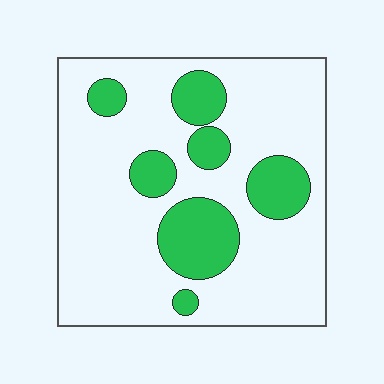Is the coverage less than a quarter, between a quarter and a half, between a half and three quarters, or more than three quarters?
Less than a quarter.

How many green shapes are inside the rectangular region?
7.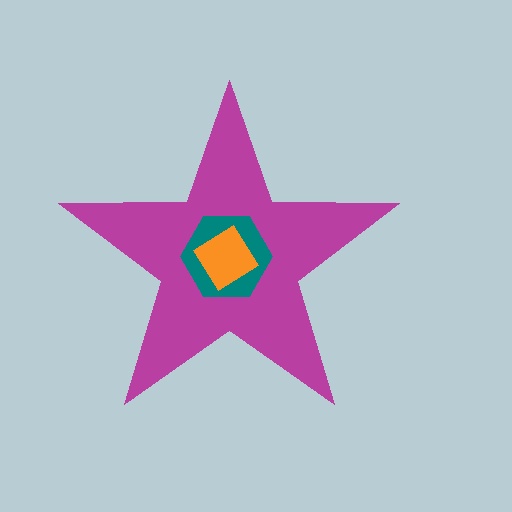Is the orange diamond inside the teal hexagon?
Yes.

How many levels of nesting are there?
3.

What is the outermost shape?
The magenta star.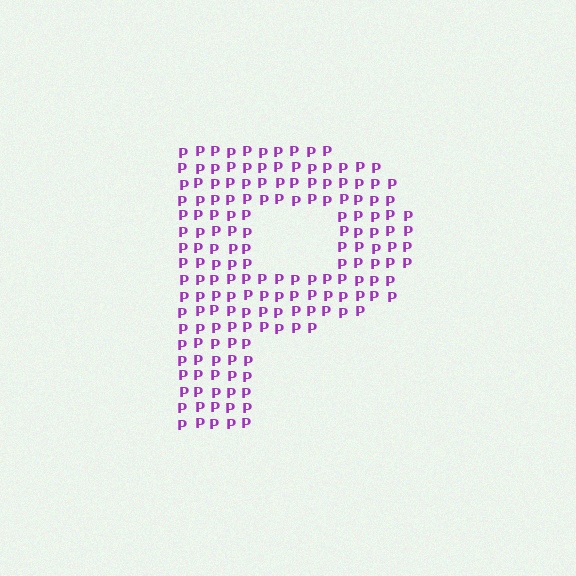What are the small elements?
The small elements are letter P's.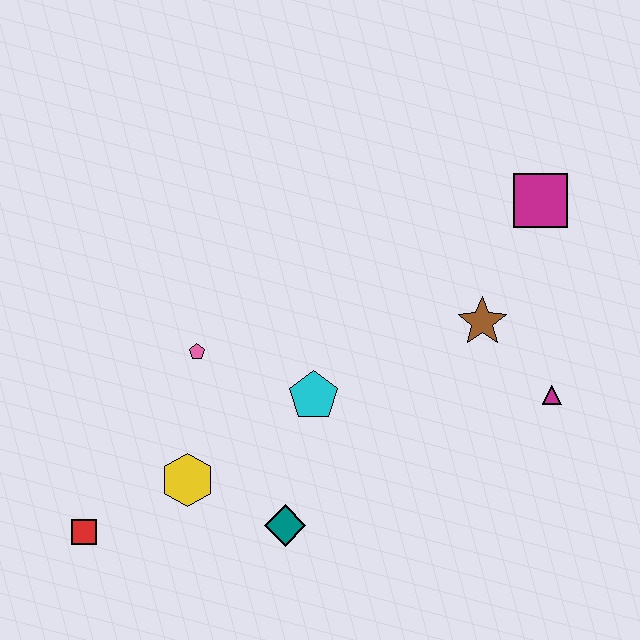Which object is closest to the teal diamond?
The yellow hexagon is closest to the teal diamond.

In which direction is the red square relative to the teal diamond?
The red square is to the left of the teal diamond.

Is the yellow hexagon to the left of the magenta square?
Yes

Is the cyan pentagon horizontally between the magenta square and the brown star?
No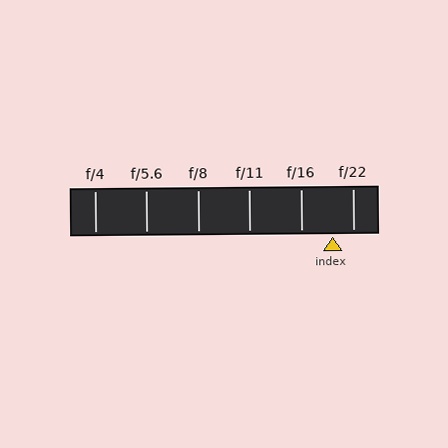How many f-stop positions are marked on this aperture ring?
There are 6 f-stop positions marked.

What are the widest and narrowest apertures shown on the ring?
The widest aperture shown is f/4 and the narrowest is f/22.